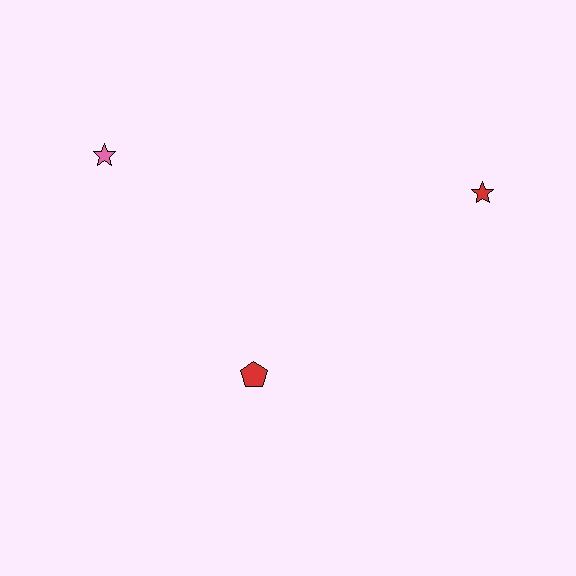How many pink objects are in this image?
There is 1 pink object.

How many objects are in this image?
There are 3 objects.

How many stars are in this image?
There are 2 stars.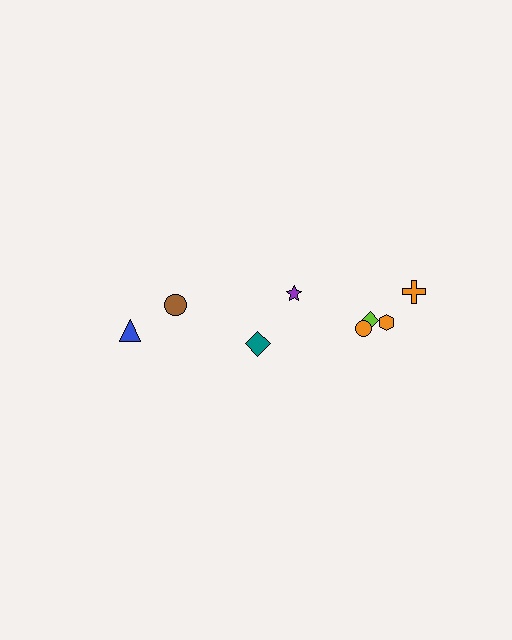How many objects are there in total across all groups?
There are 8 objects.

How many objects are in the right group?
There are 5 objects.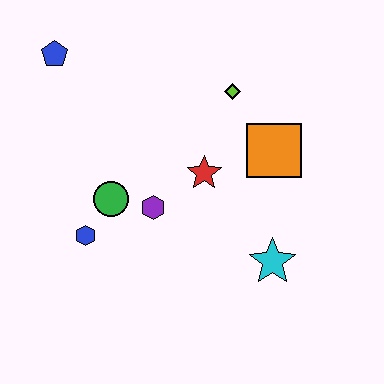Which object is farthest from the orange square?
The blue pentagon is farthest from the orange square.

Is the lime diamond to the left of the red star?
No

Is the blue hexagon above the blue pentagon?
No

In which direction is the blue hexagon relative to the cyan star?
The blue hexagon is to the left of the cyan star.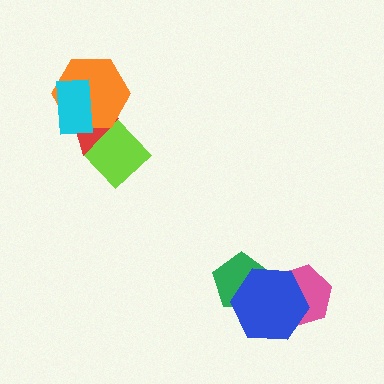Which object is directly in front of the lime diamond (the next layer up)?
The red triangle is directly in front of the lime diamond.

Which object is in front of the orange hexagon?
The cyan rectangle is in front of the orange hexagon.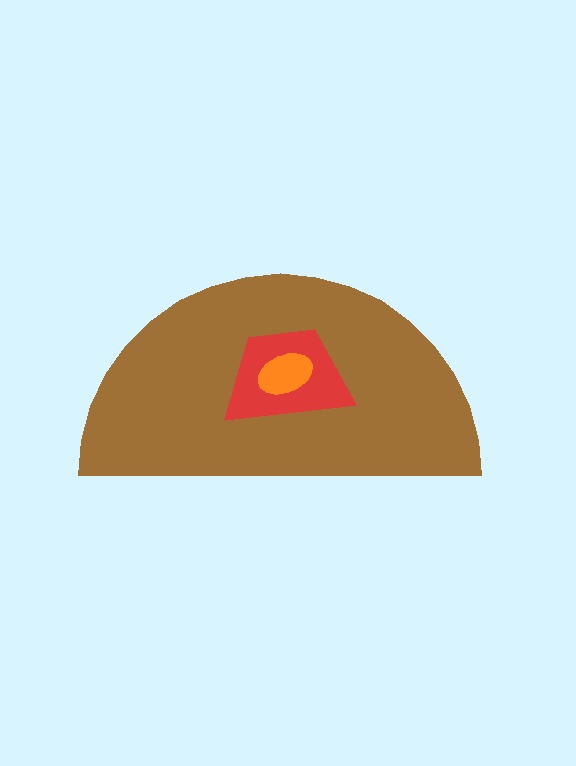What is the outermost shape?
The brown semicircle.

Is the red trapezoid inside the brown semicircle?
Yes.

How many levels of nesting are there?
3.